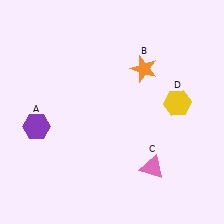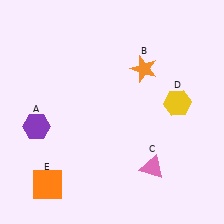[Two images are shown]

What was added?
An orange square (E) was added in Image 2.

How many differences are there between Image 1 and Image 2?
There is 1 difference between the two images.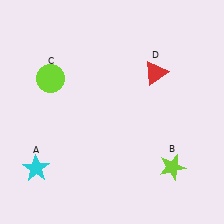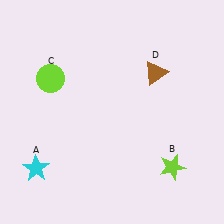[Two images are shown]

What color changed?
The triangle (D) changed from red in Image 1 to brown in Image 2.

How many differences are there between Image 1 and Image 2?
There is 1 difference between the two images.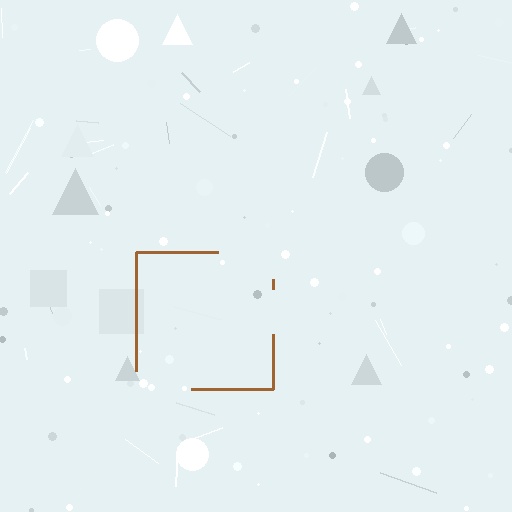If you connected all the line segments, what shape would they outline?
They would outline a square.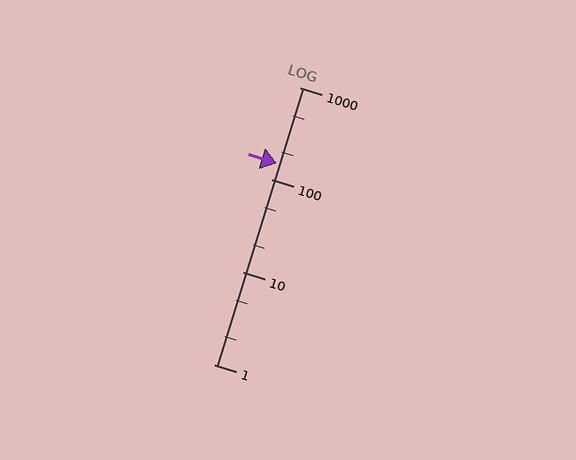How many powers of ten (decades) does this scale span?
The scale spans 3 decades, from 1 to 1000.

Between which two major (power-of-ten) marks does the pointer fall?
The pointer is between 100 and 1000.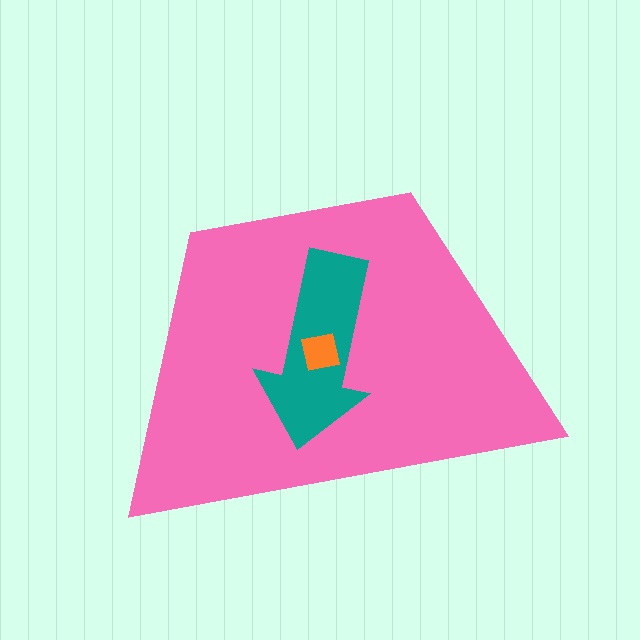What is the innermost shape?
The orange square.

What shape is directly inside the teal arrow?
The orange square.